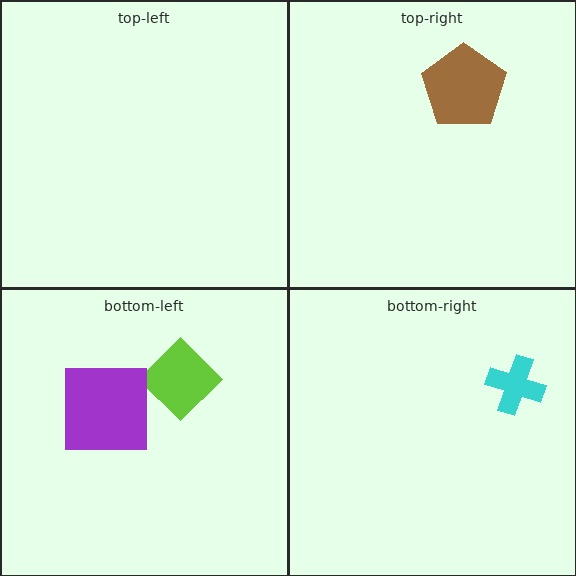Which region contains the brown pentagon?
The top-right region.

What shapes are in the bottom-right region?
The cyan cross.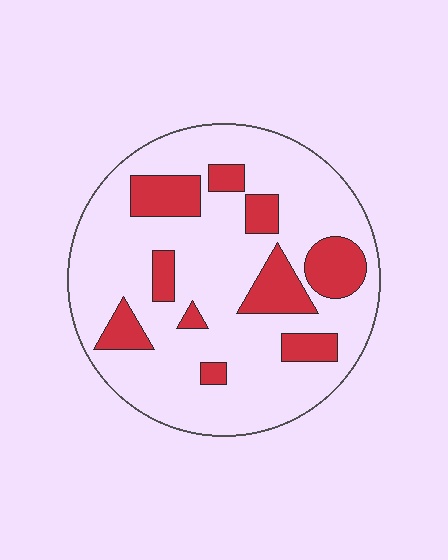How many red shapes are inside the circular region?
10.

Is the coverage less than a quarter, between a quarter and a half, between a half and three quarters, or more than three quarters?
Less than a quarter.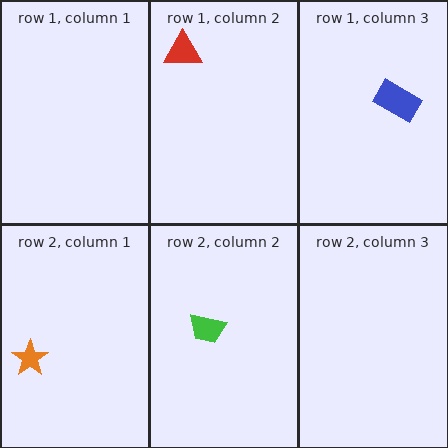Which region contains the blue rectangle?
The row 1, column 3 region.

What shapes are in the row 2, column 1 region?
The orange star.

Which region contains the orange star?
The row 2, column 1 region.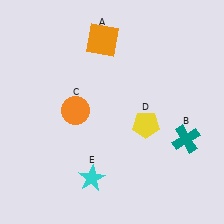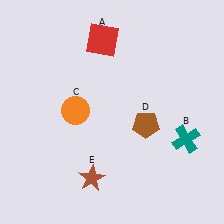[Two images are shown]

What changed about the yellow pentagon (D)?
In Image 1, D is yellow. In Image 2, it changed to brown.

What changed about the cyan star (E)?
In Image 1, E is cyan. In Image 2, it changed to brown.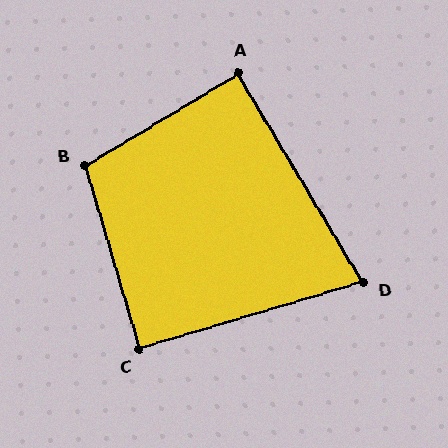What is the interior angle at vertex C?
Approximately 90 degrees (approximately right).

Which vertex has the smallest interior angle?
D, at approximately 76 degrees.